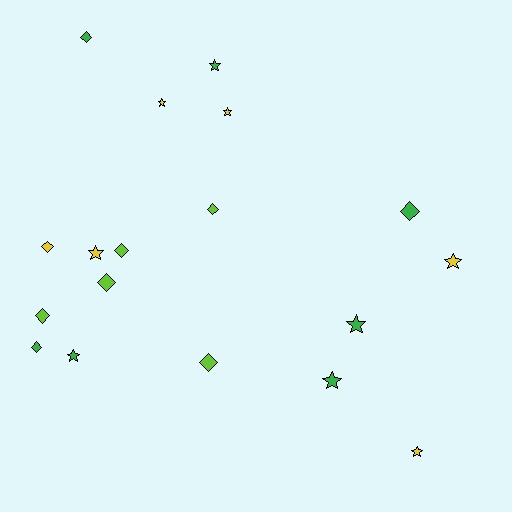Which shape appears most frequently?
Star, with 9 objects.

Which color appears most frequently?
Green, with 7 objects.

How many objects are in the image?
There are 18 objects.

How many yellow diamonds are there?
There is 1 yellow diamond.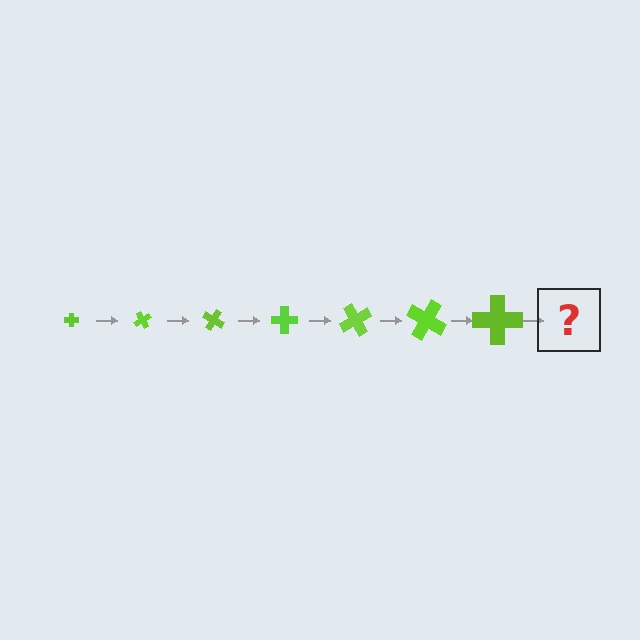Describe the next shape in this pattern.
It should be a cross, larger than the previous one and rotated 420 degrees from the start.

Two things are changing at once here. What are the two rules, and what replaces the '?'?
The two rules are that the cross grows larger each step and it rotates 60 degrees each step. The '?' should be a cross, larger than the previous one and rotated 420 degrees from the start.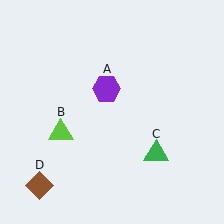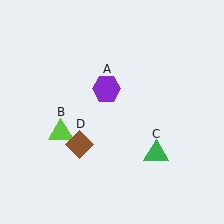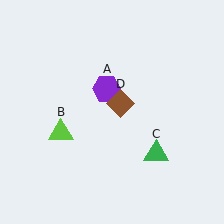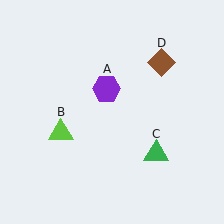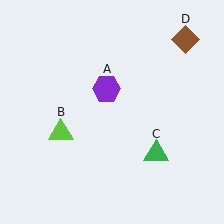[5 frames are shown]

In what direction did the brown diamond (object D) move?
The brown diamond (object D) moved up and to the right.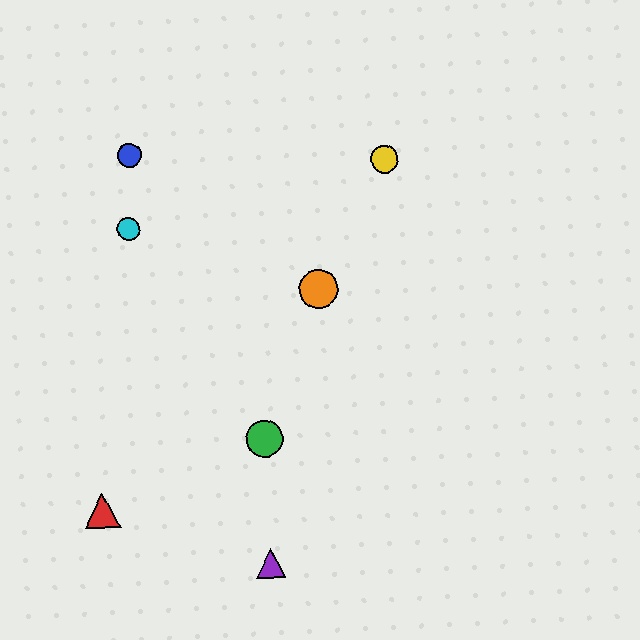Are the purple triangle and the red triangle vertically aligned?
No, the purple triangle is at x≈271 and the red triangle is at x≈102.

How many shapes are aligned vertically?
2 shapes (the green circle, the purple triangle) are aligned vertically.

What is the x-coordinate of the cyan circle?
The cyan circle is at x≈128.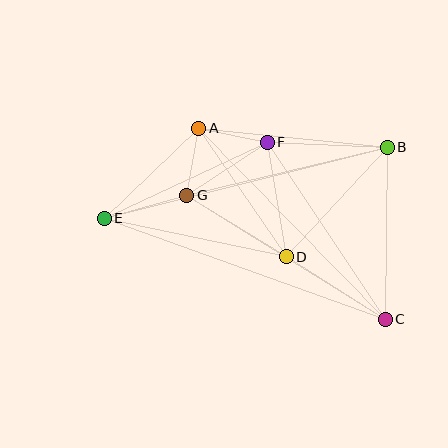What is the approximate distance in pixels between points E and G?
The distance between E and G is approximately 86 pixels.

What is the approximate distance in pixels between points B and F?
The distance between B and F is approximately 120 pixels.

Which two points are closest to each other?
Points A and G are closest to each other.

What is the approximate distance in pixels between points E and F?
The distance between E and F is approximately 180 pixels.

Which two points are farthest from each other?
Points C and E are farthest from each other.